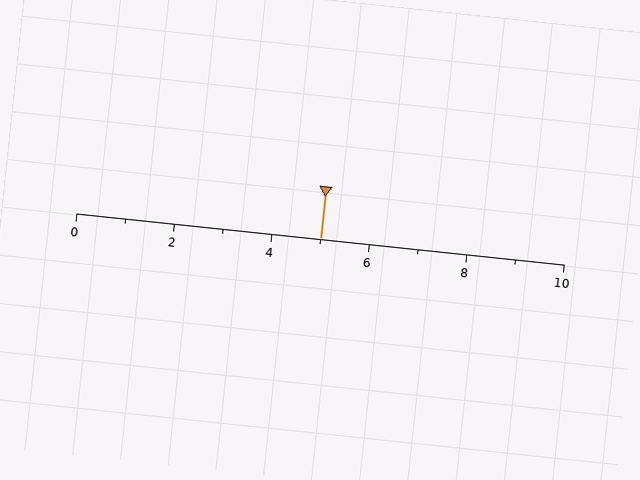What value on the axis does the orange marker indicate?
The marker indicates approximately 5.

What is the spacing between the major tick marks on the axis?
The major ticks are spaced 2 apart.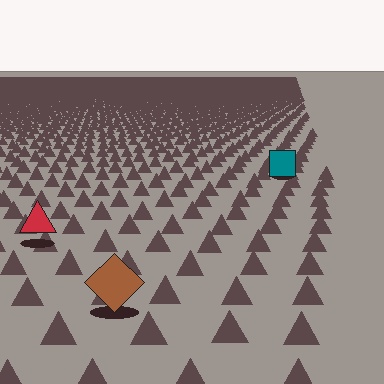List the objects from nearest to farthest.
From nearest to farthest: the brown diamond, the red triangle, the teal square.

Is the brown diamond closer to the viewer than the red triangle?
Yes. The brown diamond is closer — you can tell from the texture gradient: the ground texture is coarser near it.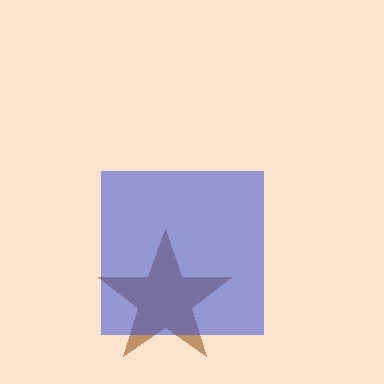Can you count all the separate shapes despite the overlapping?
Yes, there are 2 separate shapes.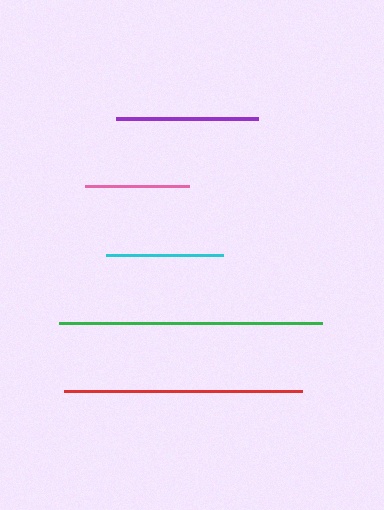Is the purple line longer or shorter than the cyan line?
The purple line is longer than the cyan line.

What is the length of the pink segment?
The pink segment is approximately 104 pixels long.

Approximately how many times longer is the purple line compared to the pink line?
The purple line is approximately 1.4 times the length of the pink line.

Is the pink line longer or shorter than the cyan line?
The cyan line is longer than the pink line.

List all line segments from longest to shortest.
From longest to shortest: green, red, purple, cyan, pink.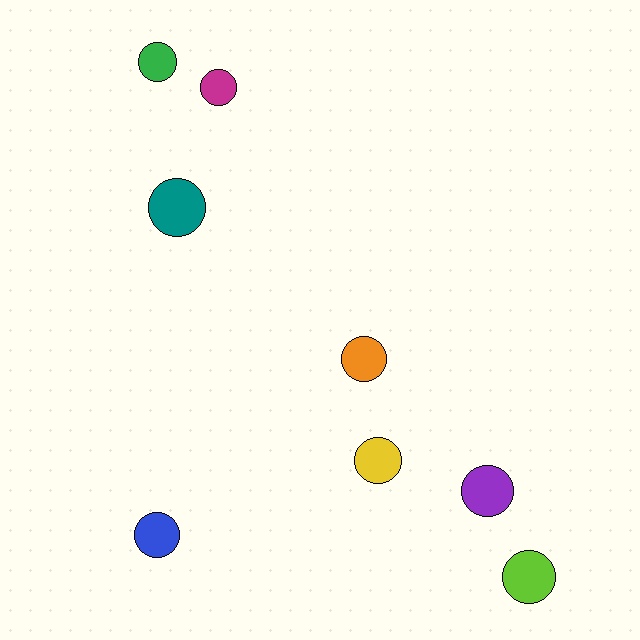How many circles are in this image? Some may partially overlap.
There are 8 circles.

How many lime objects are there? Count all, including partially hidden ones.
There is 1 lime object.